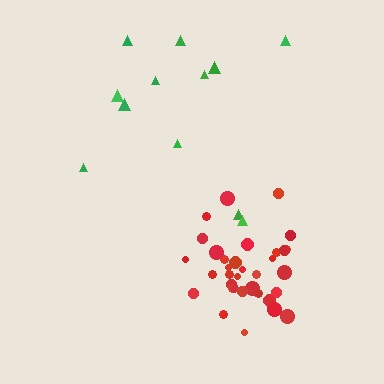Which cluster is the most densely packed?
Red.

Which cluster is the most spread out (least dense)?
Green.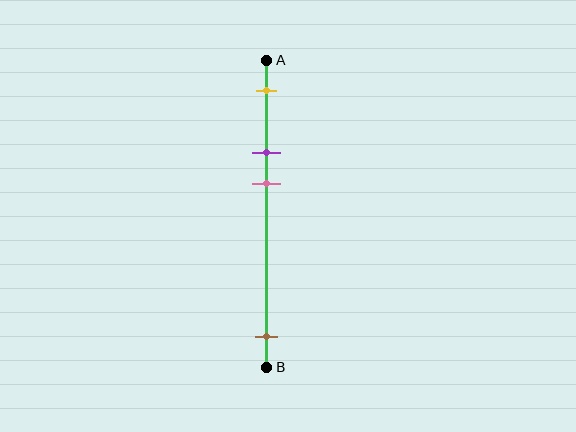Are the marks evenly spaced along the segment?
No, the marks are not evenly spaced.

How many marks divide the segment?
There are 4 marks dividing the segment.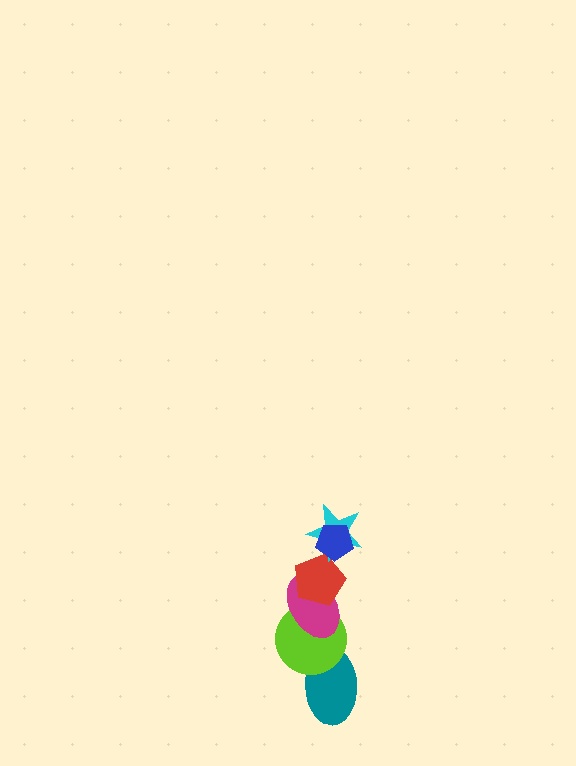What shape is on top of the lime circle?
The magenta ellipse is on top of the lime circle.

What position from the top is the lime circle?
The lime circle is 5th from the top.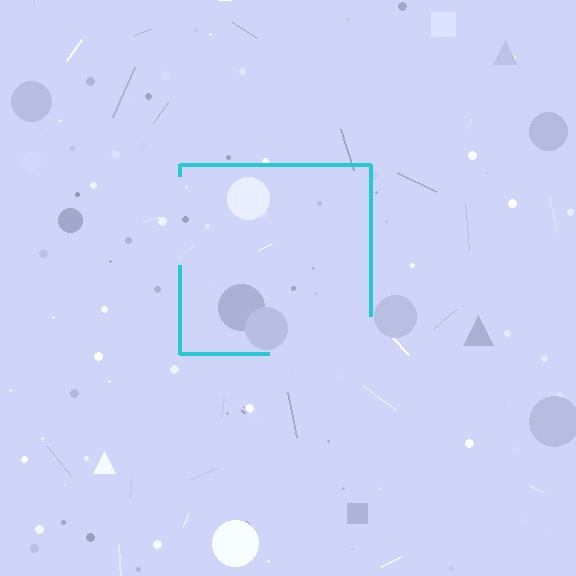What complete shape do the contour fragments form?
The contour fragments form a square.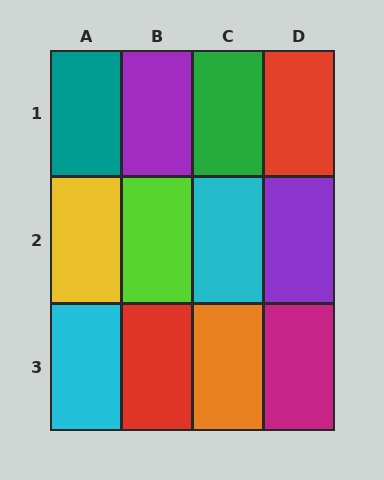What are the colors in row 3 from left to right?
Cyan, red, orange, magenta.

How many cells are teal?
1 cell is teal.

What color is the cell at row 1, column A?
Teal.